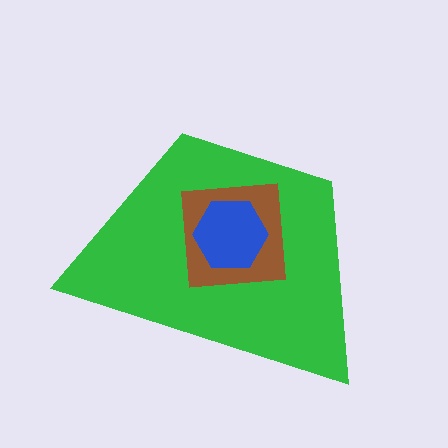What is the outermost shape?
The green trapezoid.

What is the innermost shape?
The blue hexagon.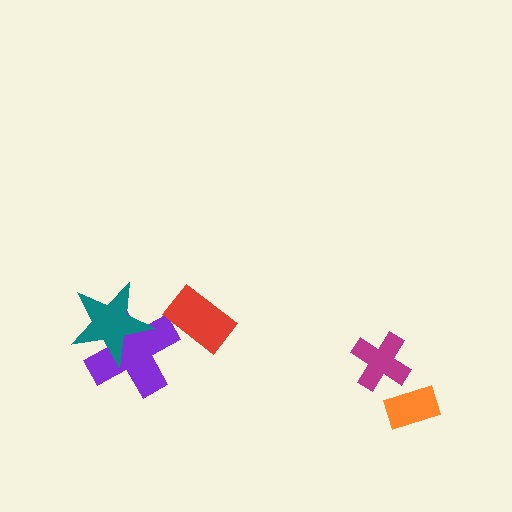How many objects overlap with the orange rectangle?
0 objects overlap with the orange rectangle.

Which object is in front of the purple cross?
The teal star is in front of the purple cross.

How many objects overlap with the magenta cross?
0 objects overlap with the magenta cross.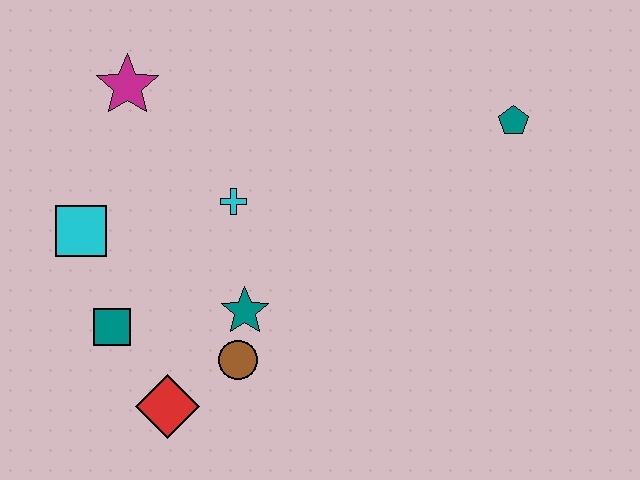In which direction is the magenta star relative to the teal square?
The magenta star is above the teal square.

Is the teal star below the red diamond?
No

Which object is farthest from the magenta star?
The teal pentagon is farthest from the magenta star.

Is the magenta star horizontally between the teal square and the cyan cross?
Yes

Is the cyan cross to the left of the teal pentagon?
Yes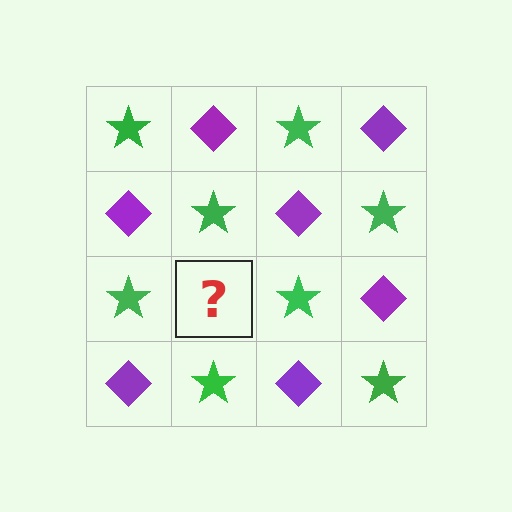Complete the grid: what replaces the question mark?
The question mark should be replaced with a purple diamond.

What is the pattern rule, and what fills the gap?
The rule is that it alternates green star and purple diamond in a checkerboard pattern. The gap should be filled with a purple diamond.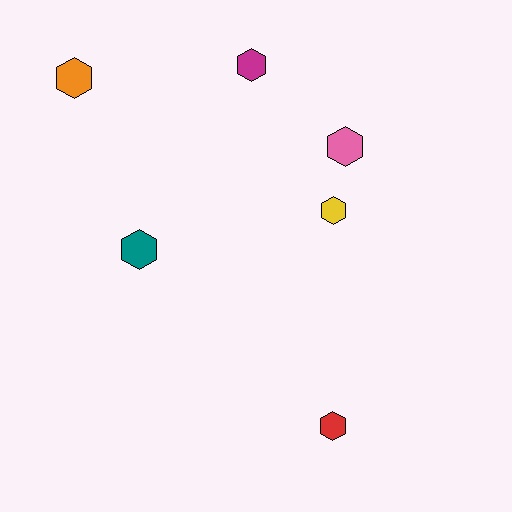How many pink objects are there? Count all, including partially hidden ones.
There is 1 pink object.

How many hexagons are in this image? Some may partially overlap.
There are 6 hexagons.